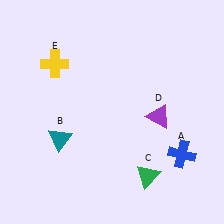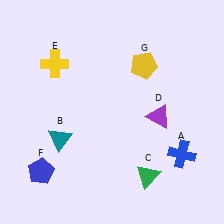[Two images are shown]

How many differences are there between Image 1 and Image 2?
There are 2 differences between the two images.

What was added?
A blue pentagon (F), a yellow pentagon (G) were added in Image 2.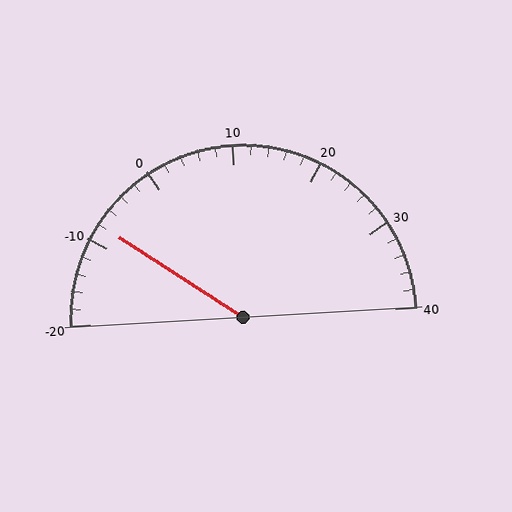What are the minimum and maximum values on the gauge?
The gauge ranges from -20 to 40.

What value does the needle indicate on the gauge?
The needle indicates approximately -8.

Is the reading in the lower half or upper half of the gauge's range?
The reading is in the lower half of the range (-20 to 40).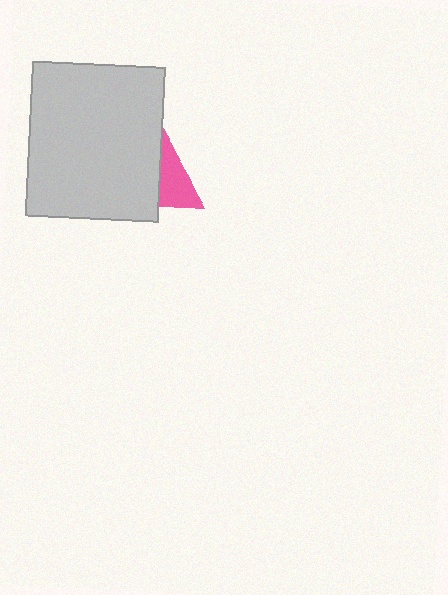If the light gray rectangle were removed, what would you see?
You would see the complete pink triangle.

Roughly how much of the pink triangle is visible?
A small part of it is visible (roughly 38%).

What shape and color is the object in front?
The object in front is a light gray rectangle.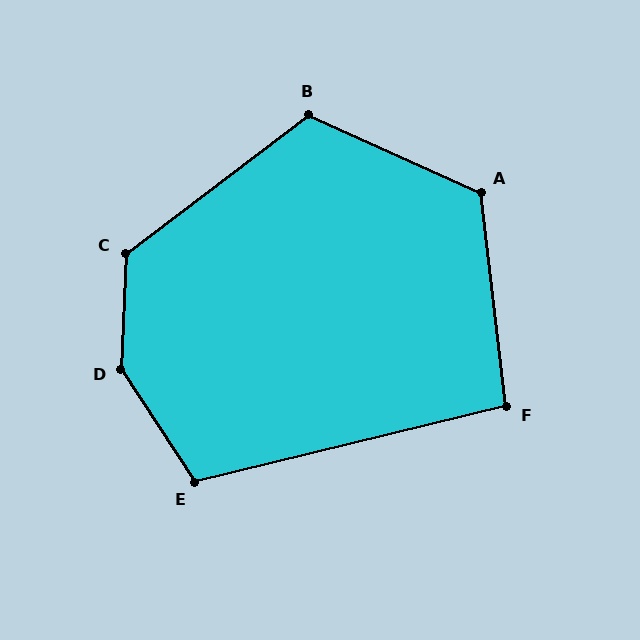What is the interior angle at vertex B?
Approximately 119 degrees (obtuse).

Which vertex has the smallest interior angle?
F, at approximately 97 degrees.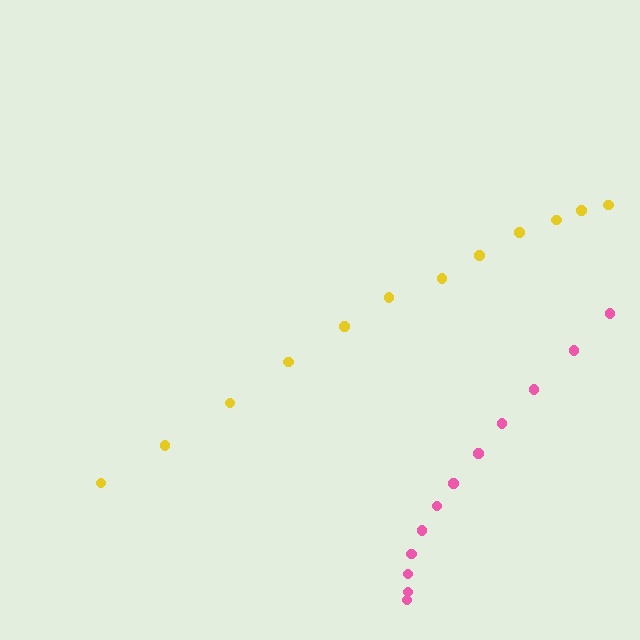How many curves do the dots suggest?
There are 2 distinct paths.